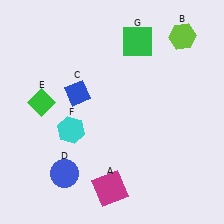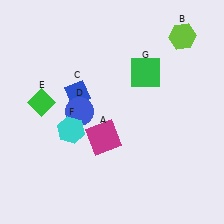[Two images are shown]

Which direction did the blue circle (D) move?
The blue circle (D) moved up.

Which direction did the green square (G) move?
The green square (G) moved down.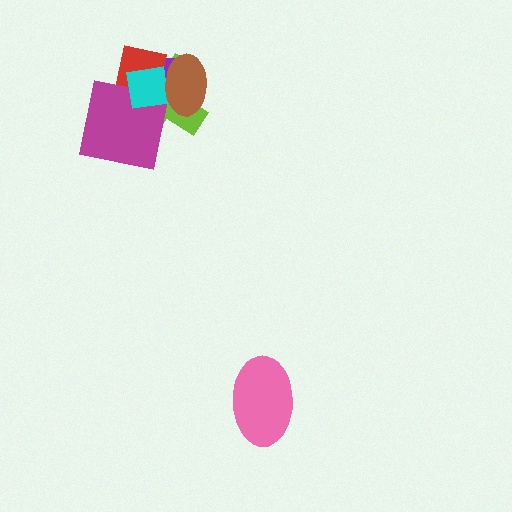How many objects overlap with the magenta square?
3 objects overlap with the magenta square.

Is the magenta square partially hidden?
Yes, it is partially covered by another shape.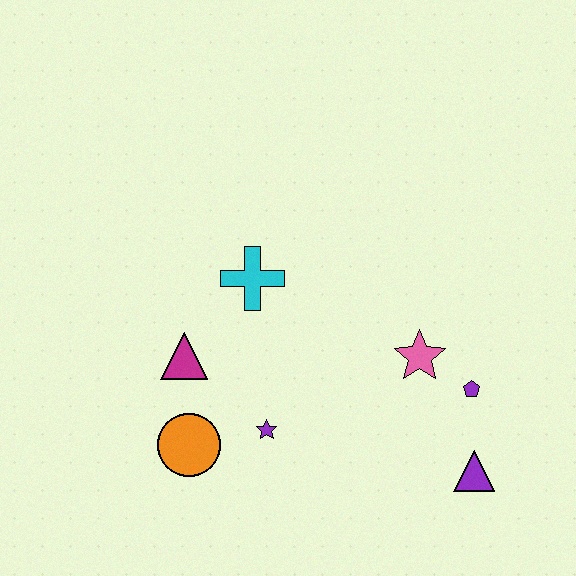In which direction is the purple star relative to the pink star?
The purple star is to the left of the pink star.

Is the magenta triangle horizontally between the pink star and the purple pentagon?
No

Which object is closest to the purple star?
The orange circle is closest to the purple star.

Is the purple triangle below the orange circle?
Yes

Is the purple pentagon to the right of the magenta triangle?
Yes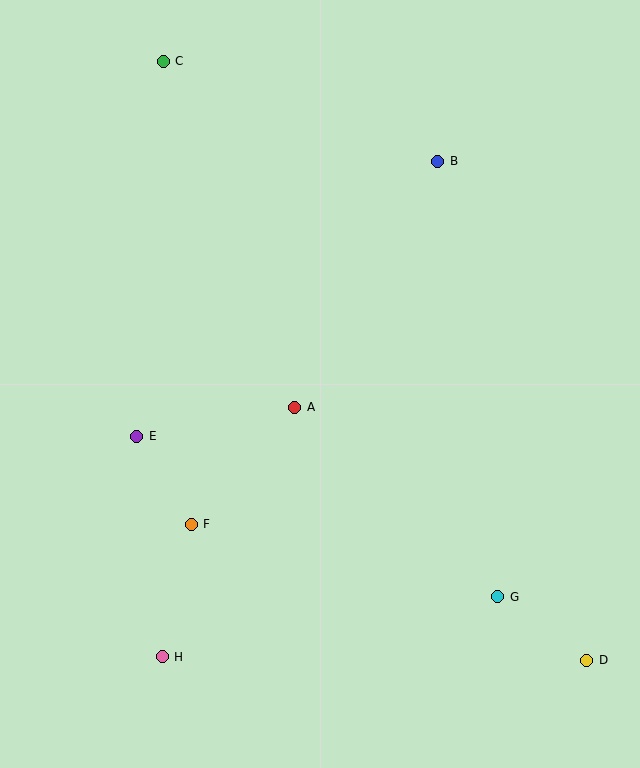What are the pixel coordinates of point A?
Point A is at (295, 407).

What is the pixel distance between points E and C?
The distance between E and C is 376 pixels.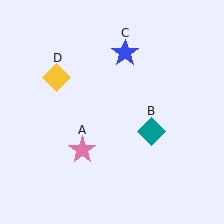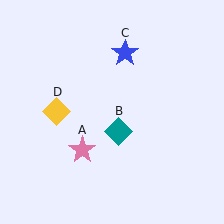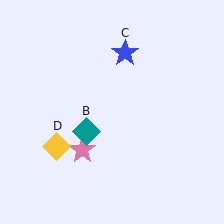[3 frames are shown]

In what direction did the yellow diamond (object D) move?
The yellow diamond (object D) moved down.